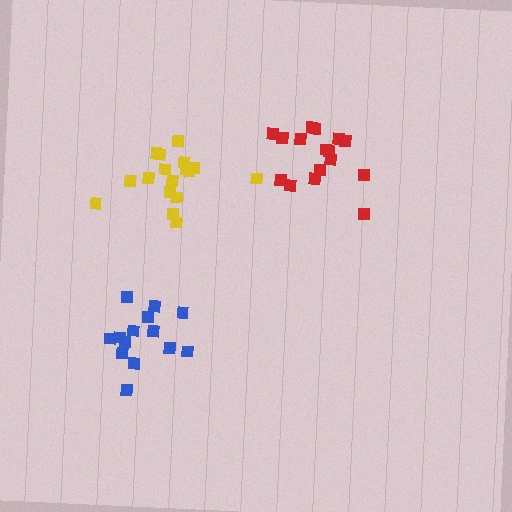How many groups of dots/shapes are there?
There are 3 groups.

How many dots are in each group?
Group 1: 14 dots, Group 2: 17 dots, Group 3: 16 dots (47 total).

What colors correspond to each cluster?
The clusters are colored: blue, yellow, red.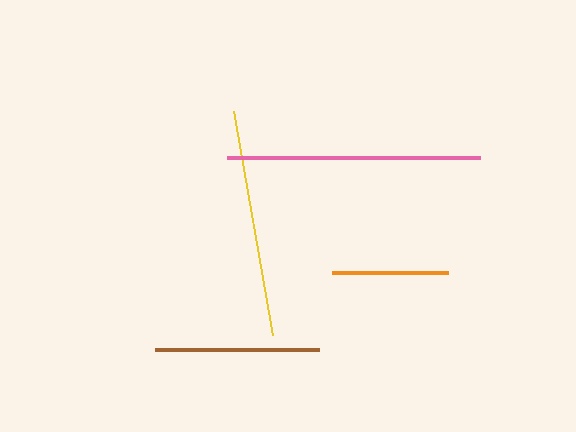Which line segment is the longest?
The pink line is the longest at approximately 253 pixels.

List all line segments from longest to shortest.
From longest to shortest: pink, yellow, brown, orange.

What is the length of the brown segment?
The brown segment is approximately 164 pixels long.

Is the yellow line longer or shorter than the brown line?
The yellow line is longer than the brown line.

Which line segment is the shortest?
The orange line is the shortest at approximately 116 pixels.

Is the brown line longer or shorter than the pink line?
The pink line is longer than the brown line.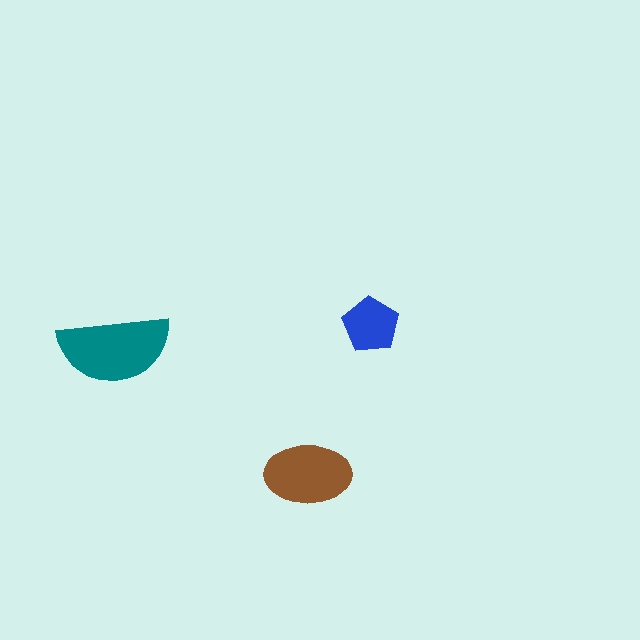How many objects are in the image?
There are 3 objects in the image.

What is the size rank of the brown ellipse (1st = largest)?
2nd.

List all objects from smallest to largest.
The blue pentagon, the brown ellipse, the teal semicircle.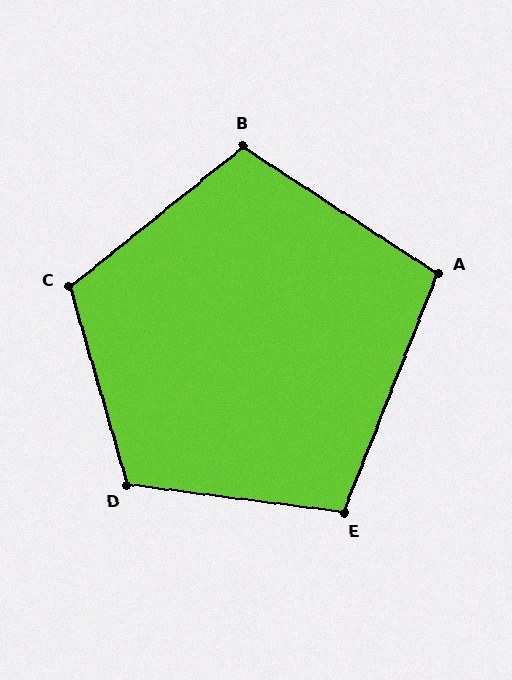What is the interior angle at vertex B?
Approximately 108 degrees (obtuse).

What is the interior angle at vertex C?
Approximately 113 degrees (obtuse).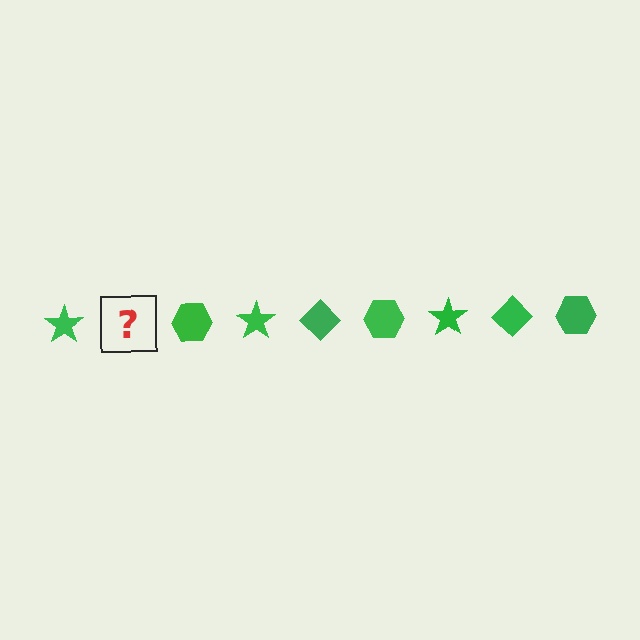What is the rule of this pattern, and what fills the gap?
The rule is that the pattern cycles through star, diamond, hexagon shapes in green. The gap should be filled with a green diamond.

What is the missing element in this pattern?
The missing element is a green diamond.